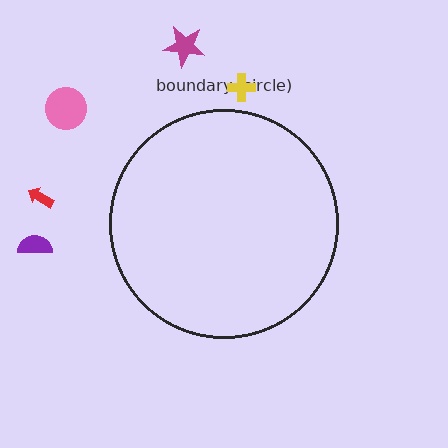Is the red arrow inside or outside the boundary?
Outside.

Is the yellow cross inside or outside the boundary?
Outside.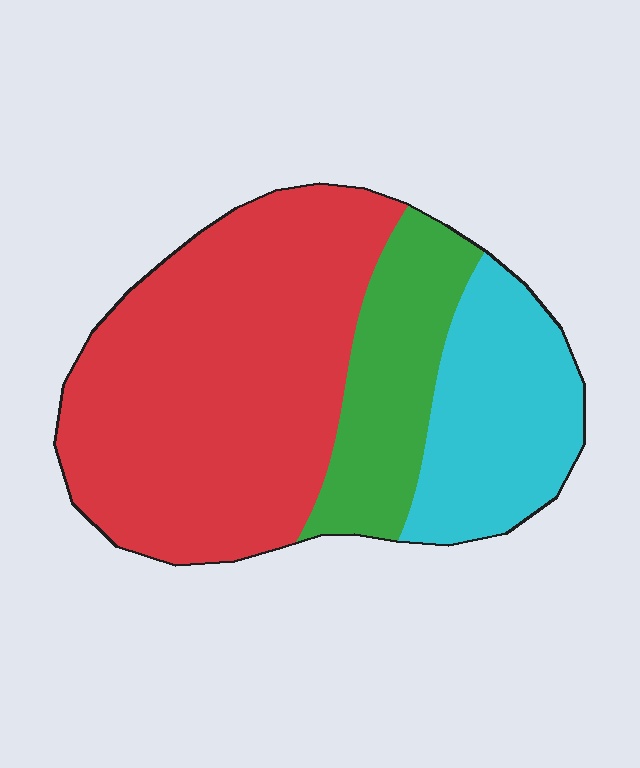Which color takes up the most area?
Red, at roughly 60%.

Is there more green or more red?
Red.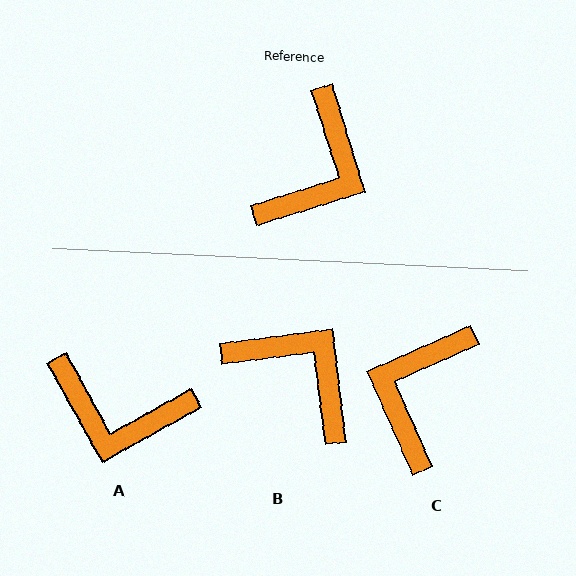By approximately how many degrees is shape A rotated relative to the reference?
Approximately 78 degrees clockwise.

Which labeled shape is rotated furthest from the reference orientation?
C, about 173 degrees away.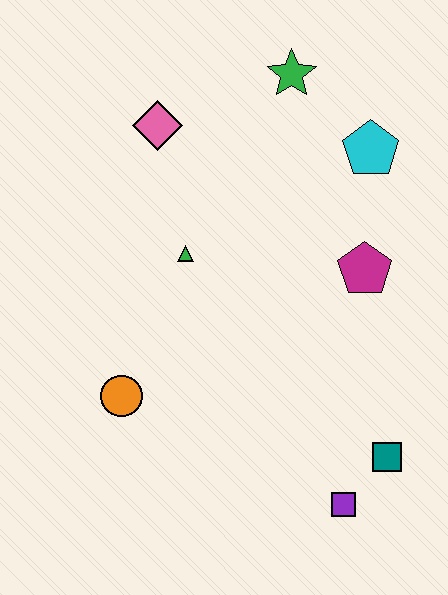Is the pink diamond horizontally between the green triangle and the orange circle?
Yes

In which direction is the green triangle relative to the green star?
The green triangle is below the green star.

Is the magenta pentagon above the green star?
No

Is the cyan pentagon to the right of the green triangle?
Yes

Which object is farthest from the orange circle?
The green star is farthest from the orange circle.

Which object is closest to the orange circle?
The green triangle is closest to the orange circle.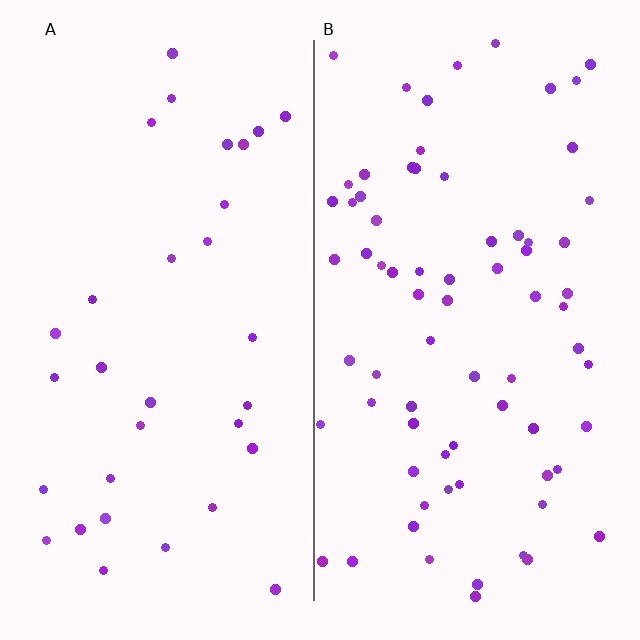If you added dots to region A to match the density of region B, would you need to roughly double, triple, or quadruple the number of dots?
Approximately double.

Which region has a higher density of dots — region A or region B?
B (the right).